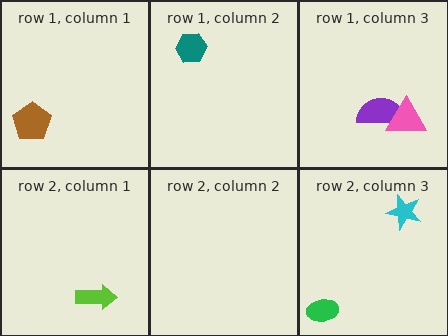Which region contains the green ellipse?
The row 2, column 3 region.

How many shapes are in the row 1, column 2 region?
1.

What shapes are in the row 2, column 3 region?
The cyan star, the green ellipse.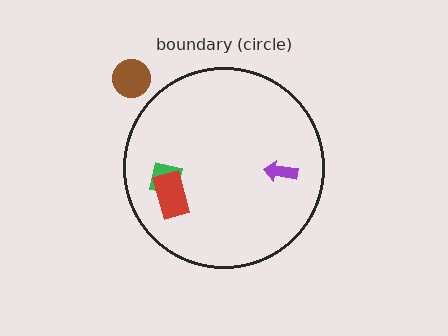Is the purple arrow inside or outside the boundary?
Inside.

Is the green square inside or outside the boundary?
Inside.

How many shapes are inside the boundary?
3 inside, 1 outside.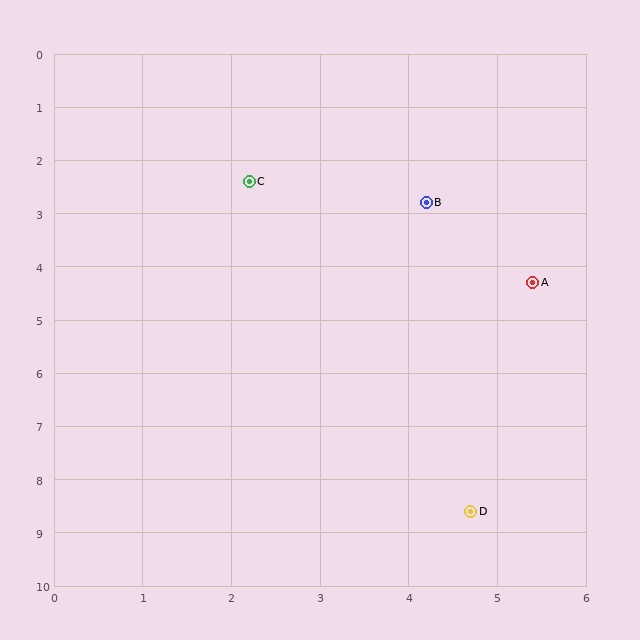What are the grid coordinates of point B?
Point B is at approximately (4.2, 2.8).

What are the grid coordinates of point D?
Point D is at approximately (4.7, 8.6).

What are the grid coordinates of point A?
Point A is at approximately (5.4, 4.3).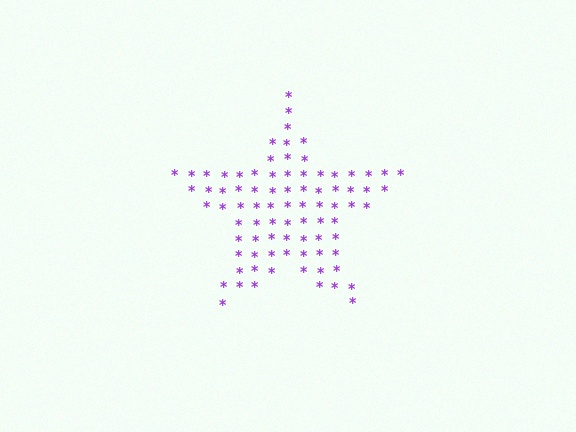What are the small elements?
The small elements are asterisks.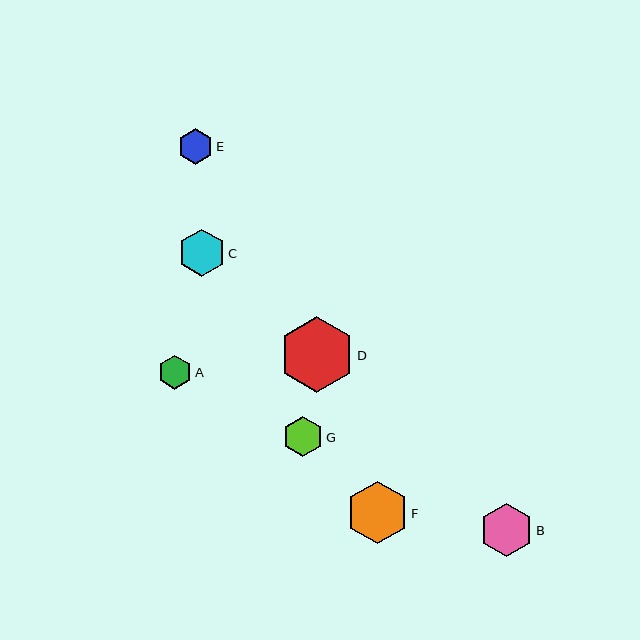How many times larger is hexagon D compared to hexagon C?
Hexagon D is approximately 1.6 times the size of hexagon C.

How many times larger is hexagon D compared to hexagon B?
Hexagon D is approximately 1.4 times the size of hexagon B.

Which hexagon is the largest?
Hexagon D is the largest with a size of approximately 75 pixels.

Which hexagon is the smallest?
Hexagon A is the smallest with a size of approximately 34 pixels.